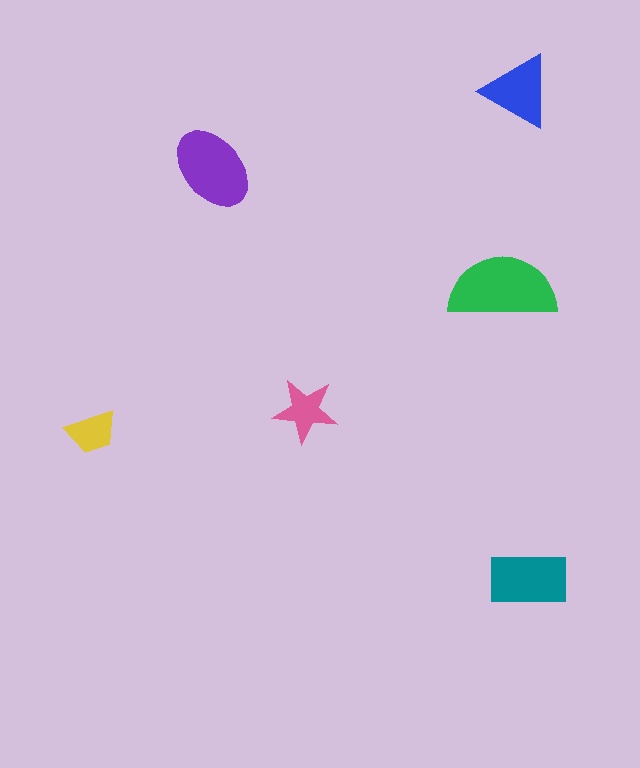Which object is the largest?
The green semicircle.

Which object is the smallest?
The yellow trapezoid.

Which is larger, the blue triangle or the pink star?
The blue triangle.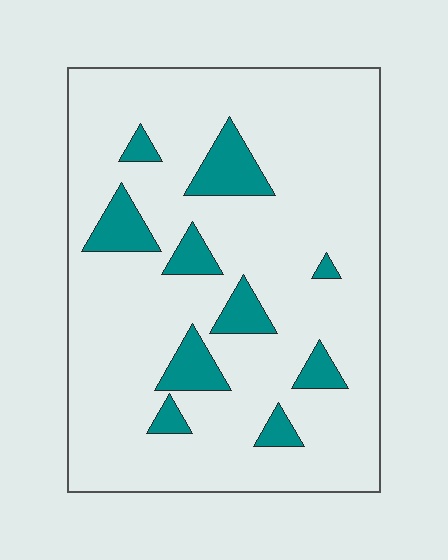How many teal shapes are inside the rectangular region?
10.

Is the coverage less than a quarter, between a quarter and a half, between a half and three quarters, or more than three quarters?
Less than a quarter.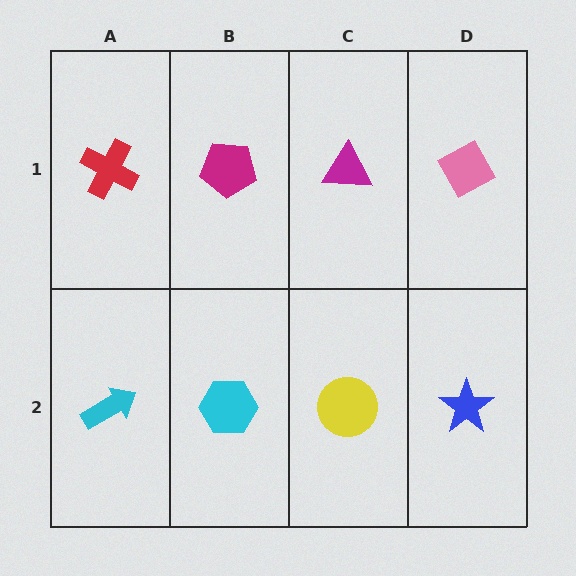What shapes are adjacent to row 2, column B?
A magenta pentagon (row 1, column B), a cyan arrow (row 2, column A), a yellow circle (row 2, column C).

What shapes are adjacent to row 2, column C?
A magenta triangle (row 1, column C), a cyan hexagon (row 2, column B), a blue star (row 2, column D).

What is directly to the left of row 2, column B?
A cyan arrow.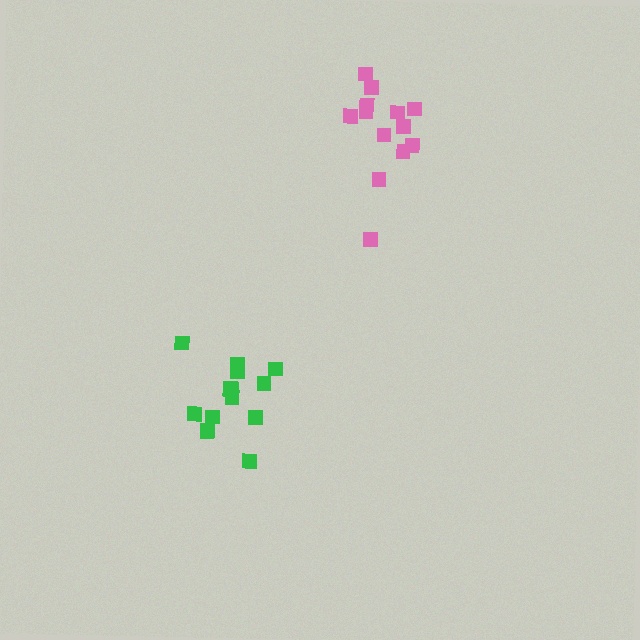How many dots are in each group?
Group 1: 14 dots, Group 2: 13 dots (27 total).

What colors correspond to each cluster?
The clusters are colored: green, pink.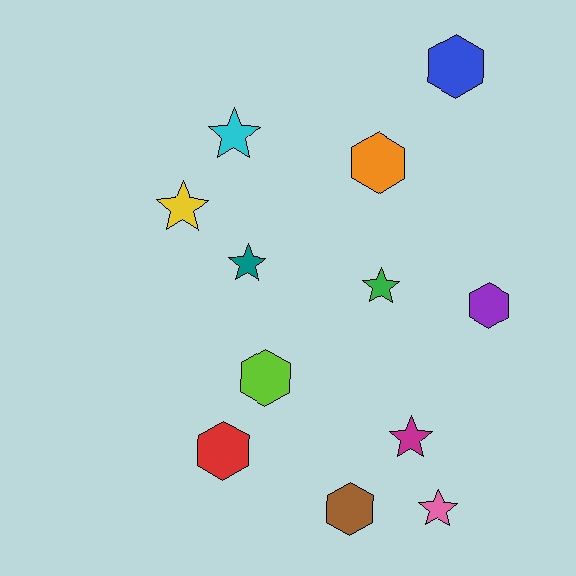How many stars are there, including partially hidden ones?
There are 6 stars.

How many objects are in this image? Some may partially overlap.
There are 12 objects.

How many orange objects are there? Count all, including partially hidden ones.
There is 1 orange object.